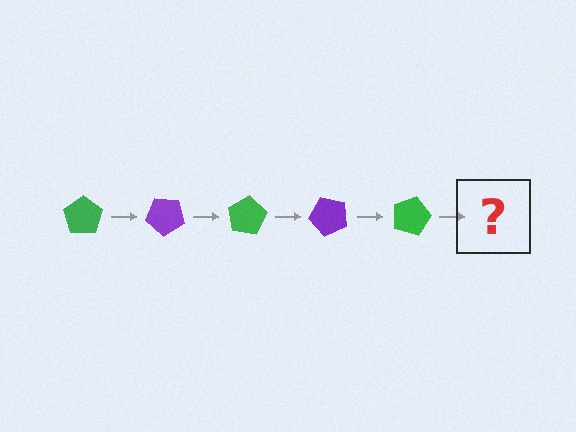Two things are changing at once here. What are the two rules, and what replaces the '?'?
The two rules are that it rotates 40 degrees each step and the color cycles through green and purple. The '?' should be a purple pentagon, rotated 200 degrees from the start.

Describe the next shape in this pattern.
It should be a purple pentagon, rotated 200 degrees from the start.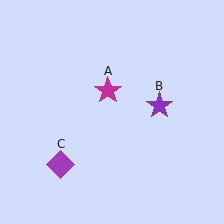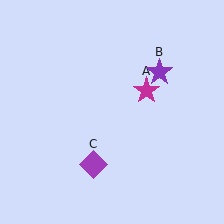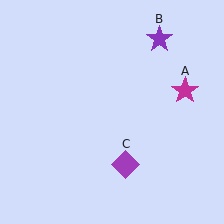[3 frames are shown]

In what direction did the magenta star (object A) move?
The magenta star (object A) moved right.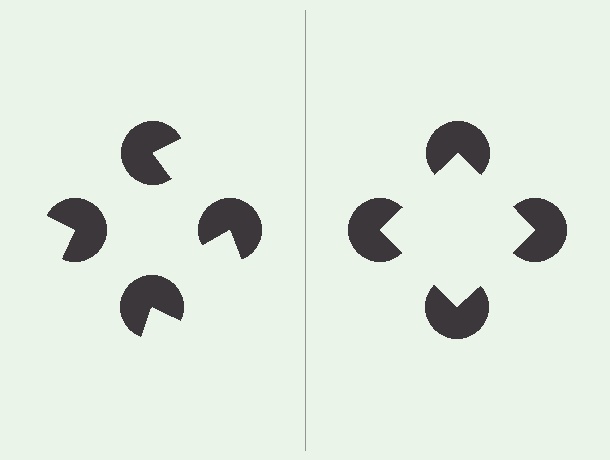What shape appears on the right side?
An illusory square.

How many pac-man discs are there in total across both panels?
8 — 4 on each side.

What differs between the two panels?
The pac-man discs are positioned identically on both sides; only the wedge orientations differ. On the right they align to a square; on the left they are misaligned.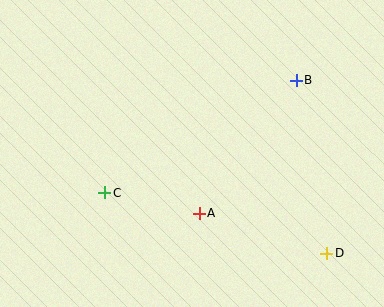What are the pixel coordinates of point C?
Point C is at (105, 193).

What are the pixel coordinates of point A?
Point A is at (199, 213).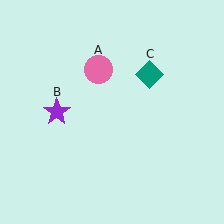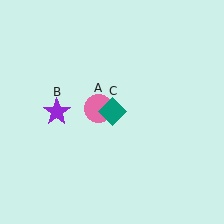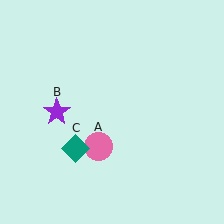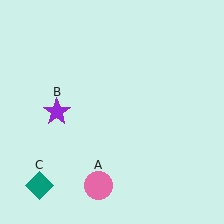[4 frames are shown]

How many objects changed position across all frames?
2 objects changed position: pink circle (object A), teal diamond (object C).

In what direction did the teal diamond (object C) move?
The teal diamond (object C) moved down and to the left.